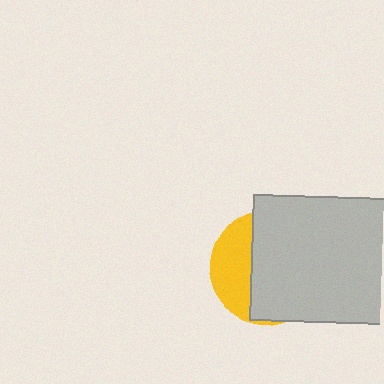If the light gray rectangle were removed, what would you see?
You would see the complete yellow circle.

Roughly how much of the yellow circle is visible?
A small part of it is visible (roughly 33%).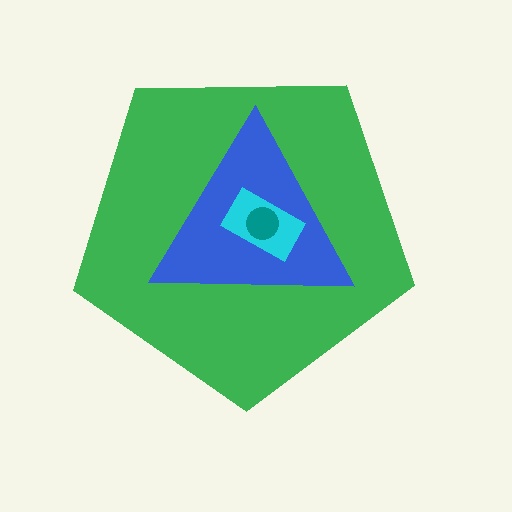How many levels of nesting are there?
4.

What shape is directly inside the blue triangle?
The cyan rectangle.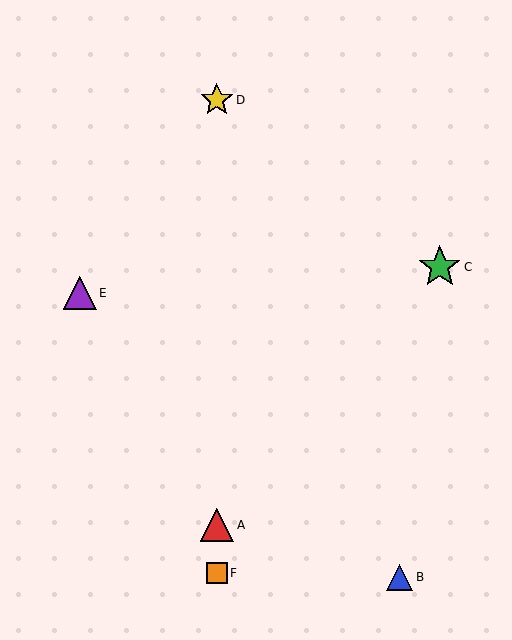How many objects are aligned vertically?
3 objects (A, D, F) are aligned vertically.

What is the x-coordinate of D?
Object D is at x≈217.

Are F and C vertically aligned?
No, F is at x≈217 and C is at x≈440.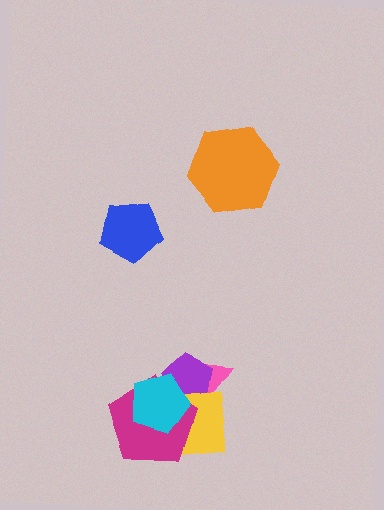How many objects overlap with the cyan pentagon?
4 objects overlap with the cyan pentagon.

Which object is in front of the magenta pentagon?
The cyan pentagon is in front of the magenta pentagon.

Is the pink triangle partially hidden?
Yes, it is partially covered by another shape.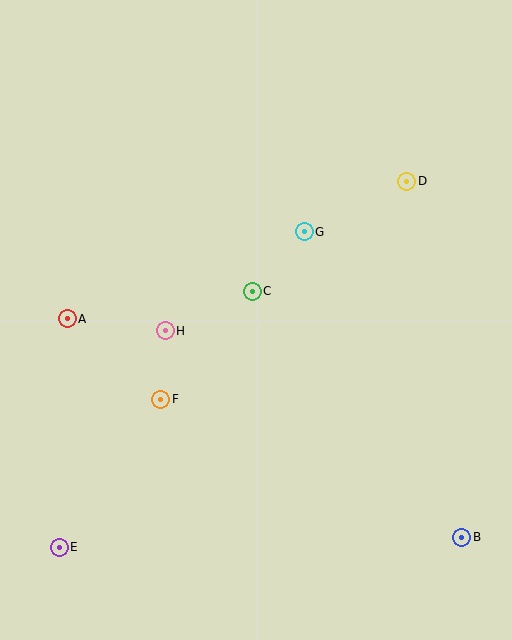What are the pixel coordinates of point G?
Point G is at (304, 232).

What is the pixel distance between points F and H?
The distance between F and H is 69 pixels.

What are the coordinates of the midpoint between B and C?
The midpoint between B and C is at (357, 414).